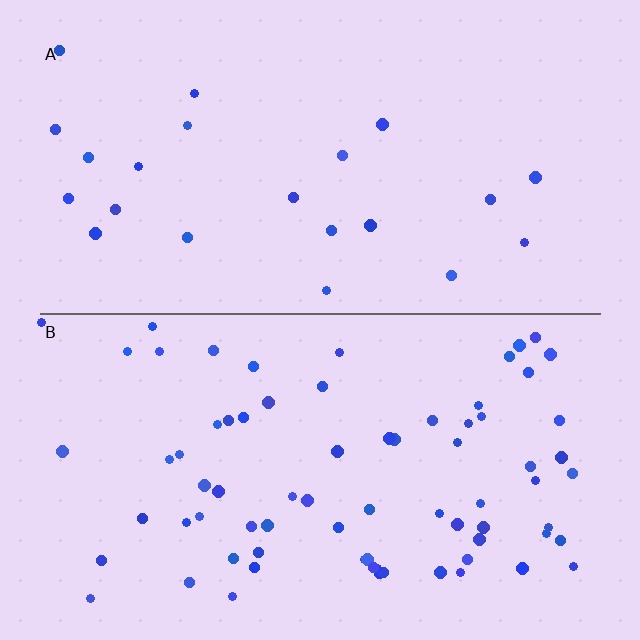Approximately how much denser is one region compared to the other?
Approximately 3.3× — region B over region A.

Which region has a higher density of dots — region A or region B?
B (the bottom).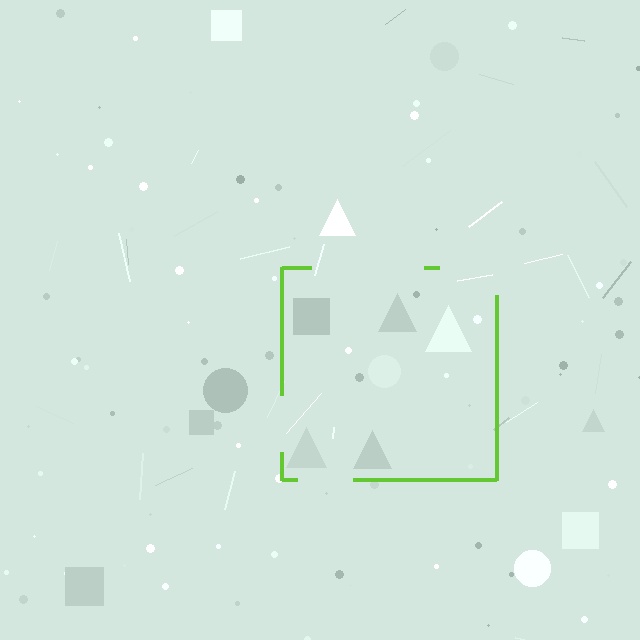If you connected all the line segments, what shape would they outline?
They would outline a square.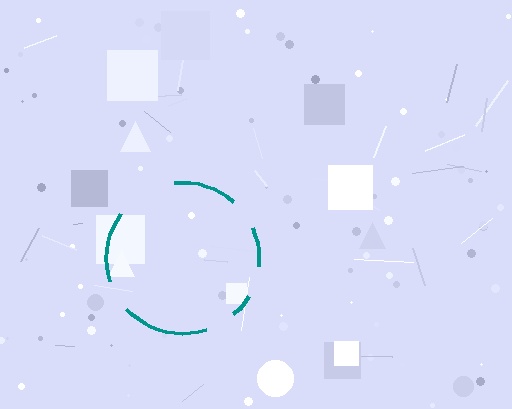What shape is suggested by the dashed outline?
The dashed outline suggests a circle.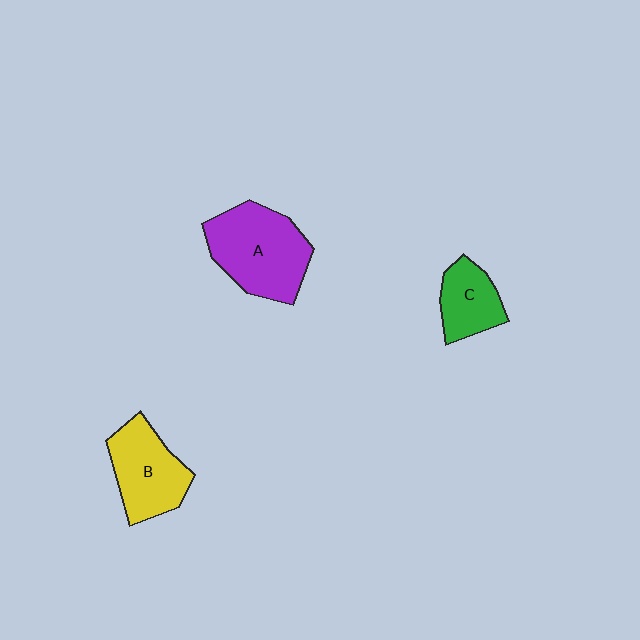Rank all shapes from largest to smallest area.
From largest to smallest: A (purple), B (yellow), C (green).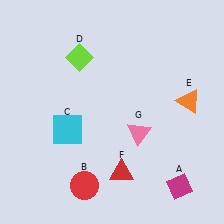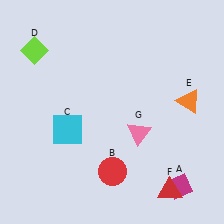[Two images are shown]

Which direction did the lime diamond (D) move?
The lime diamond (D) moved left.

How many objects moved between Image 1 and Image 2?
3 objects moved between the two images.